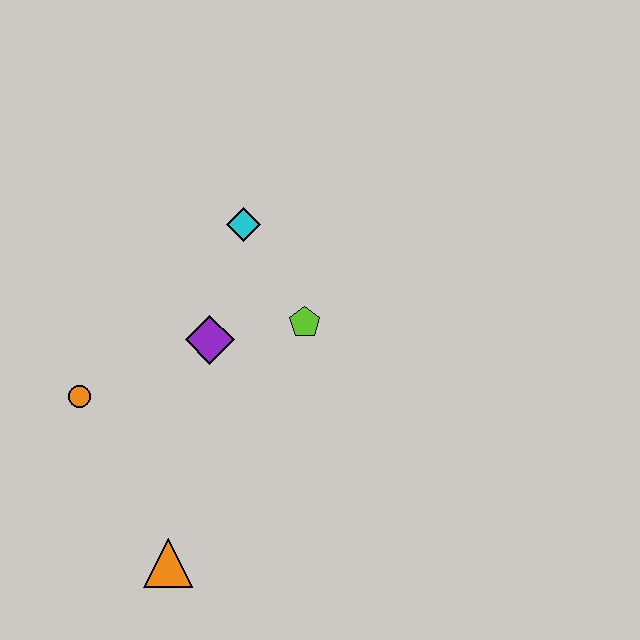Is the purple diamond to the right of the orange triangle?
Yes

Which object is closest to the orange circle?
The purple diamond is closest to the orange circle.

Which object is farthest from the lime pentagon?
The orange triangle is farthest from the lime pentagon.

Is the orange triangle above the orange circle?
No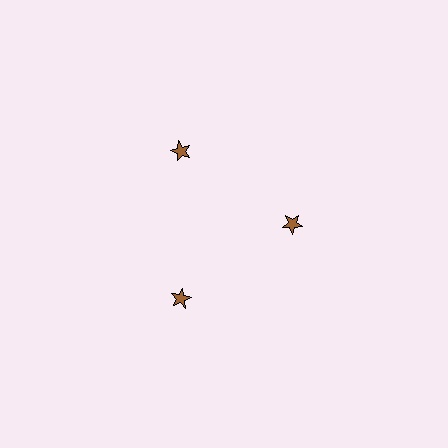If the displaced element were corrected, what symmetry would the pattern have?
It would have 3-fold rotational symmetry — the pattern would map onto itself every 120 degrees.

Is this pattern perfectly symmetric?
No. The 3 brown stars are arranged in a ring, but one element near the 3 o'clock position is pulled inward toward the center, breaking the 3-fold rotational symmetry.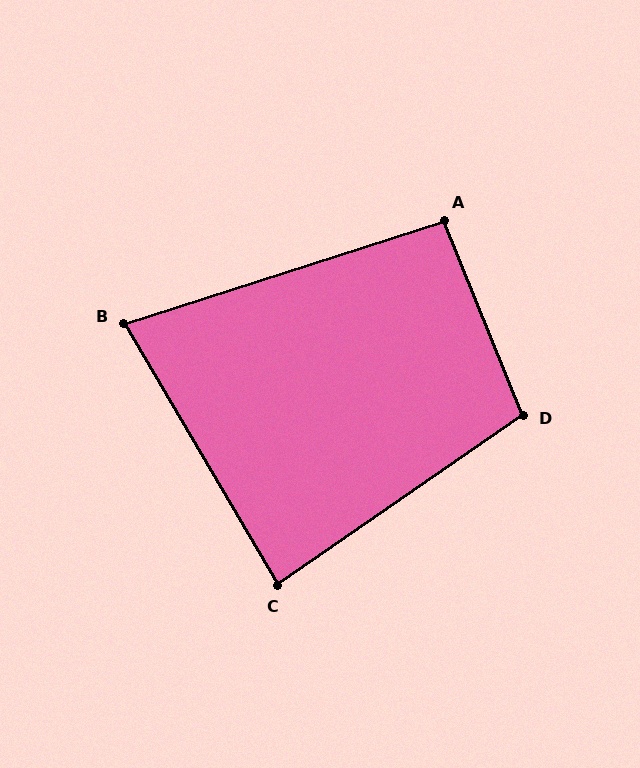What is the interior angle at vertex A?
Approximately 94 degrees (approximately right).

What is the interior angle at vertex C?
Approximately 86 degrees (approximately right).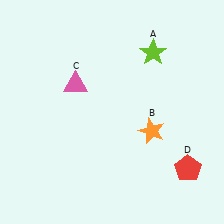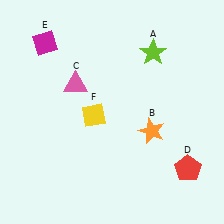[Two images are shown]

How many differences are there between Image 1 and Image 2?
There are 2 differences between the two images.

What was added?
A magenta diamond (E), a yellow diamond (F) were added in Image 2.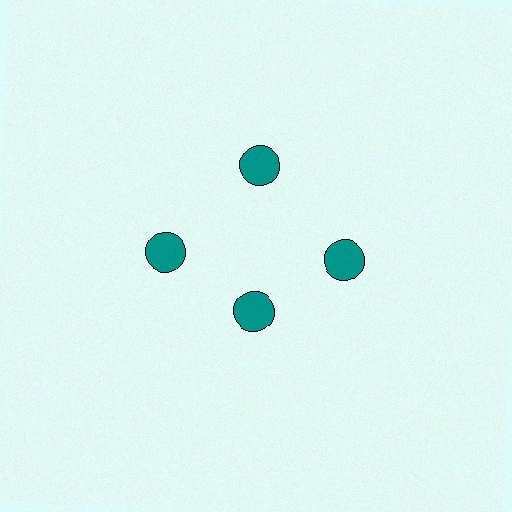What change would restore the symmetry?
The symmetry would be restored by moving it outward, back onto the ring so that all 4 circles sit at equal angles and equal distance from the center.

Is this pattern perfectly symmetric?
No. The 4 teal circles are arranged in a ring, but one element near the 6 o'clock position is pulled inward toward the center, breaking the 4-fold rotational symmetry.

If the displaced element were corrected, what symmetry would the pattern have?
It would have 4-fold rotational symmetry — the pattern would map onto itself every 90 degrees.